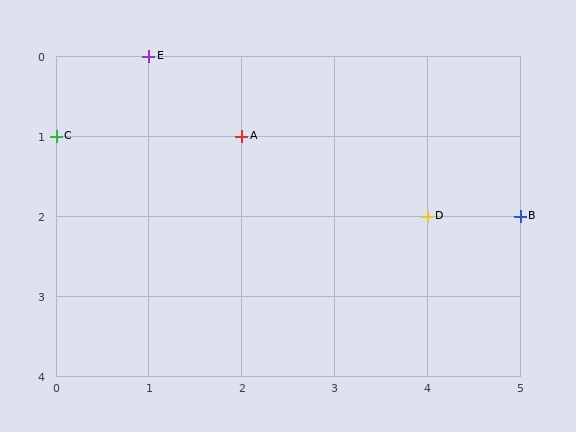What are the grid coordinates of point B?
Point B is at grid coordinates (5, 2).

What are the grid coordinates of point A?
Point A is at grid coordinates (2, 1).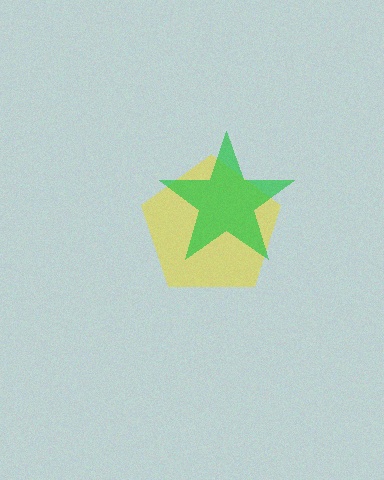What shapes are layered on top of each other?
The layered shapes are: a yellow pentagon, a green star.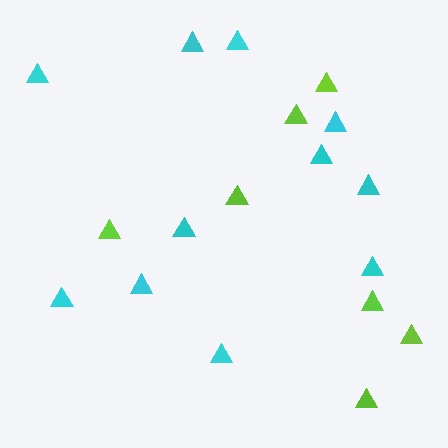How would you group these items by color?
There are 2 groups: one group of lime triangles (7) and one group of cyan triangles (11).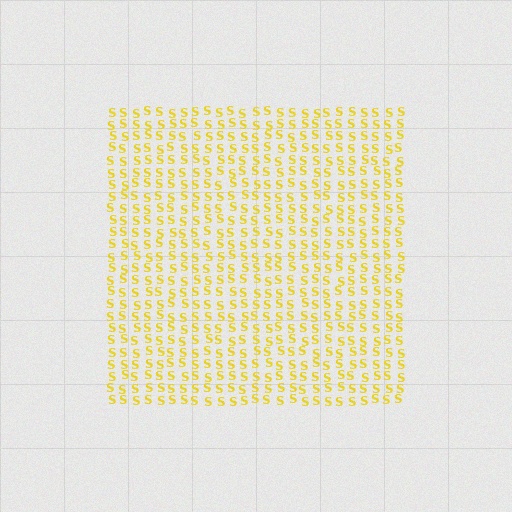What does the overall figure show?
The overall figure shows a square.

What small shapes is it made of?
It is made of small letter S's.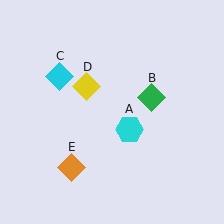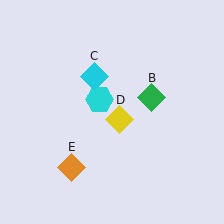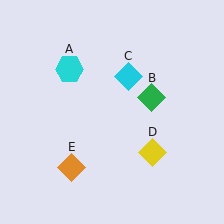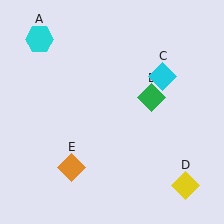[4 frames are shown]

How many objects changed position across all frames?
3 objects changed position: cyan hexagon (object A), cyan diamond (object C), yellow diamond (object D).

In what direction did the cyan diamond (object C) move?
The cyan diamond (object C) moved right.